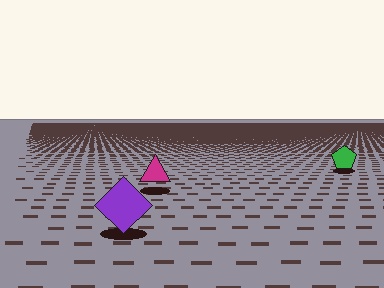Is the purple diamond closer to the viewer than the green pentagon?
Yes. The purple diamond is closer — you can tell from the texture gradient: the ground texture is coarser near it.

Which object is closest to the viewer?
The purple diamond is closest. The texture marks near it are larger and more spread out.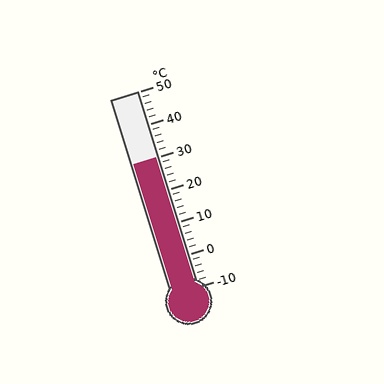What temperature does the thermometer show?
The thermometer shows approximately 30°C.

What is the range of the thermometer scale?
The thermometer scale ranges from -10°C to 50°C.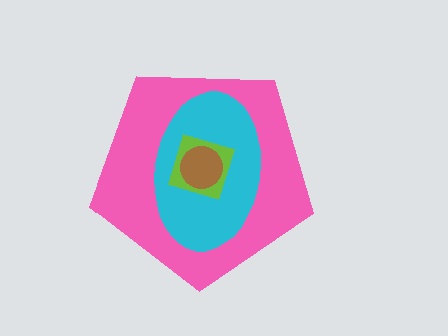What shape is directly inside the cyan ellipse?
The lime square.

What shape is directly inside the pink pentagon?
The cyan ellipse.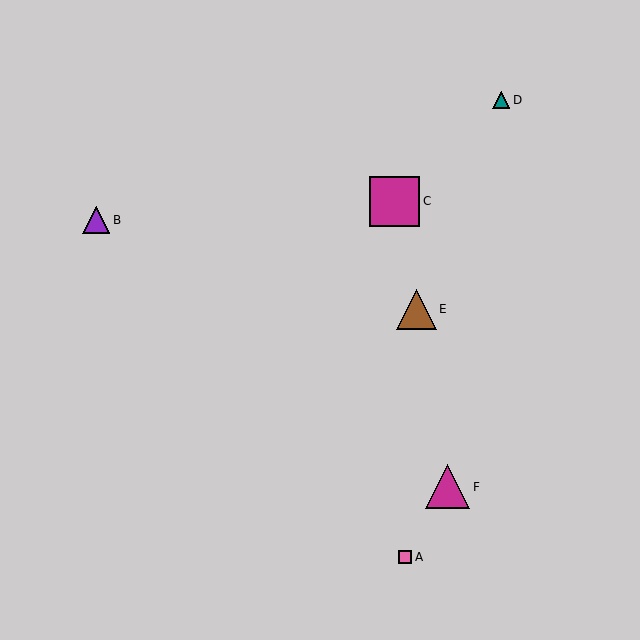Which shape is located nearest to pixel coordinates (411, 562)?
The pink square (labeled A) at (405, 557) is nearest to that location.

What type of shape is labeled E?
Shape E is a brown triangle.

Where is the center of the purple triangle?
The center of the purple triangle is at (96, 220).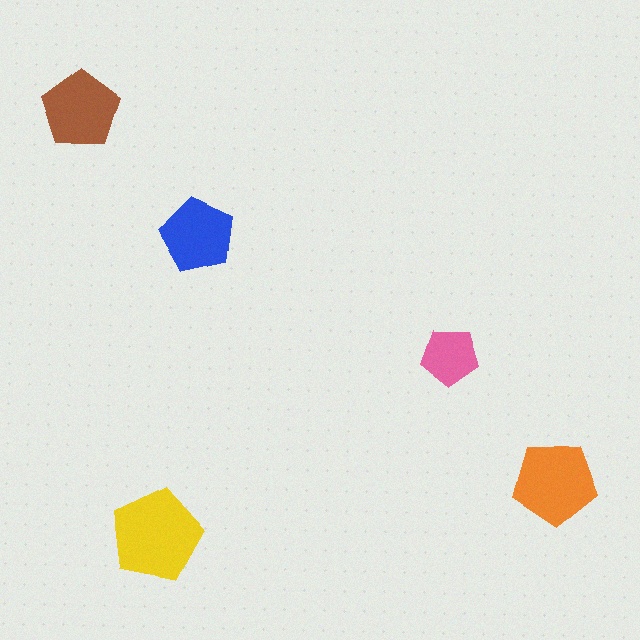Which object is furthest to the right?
The orange pentagon is rightmost.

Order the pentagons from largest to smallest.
the yellow one, the orange one, the brown one, the blue one, the pink one.